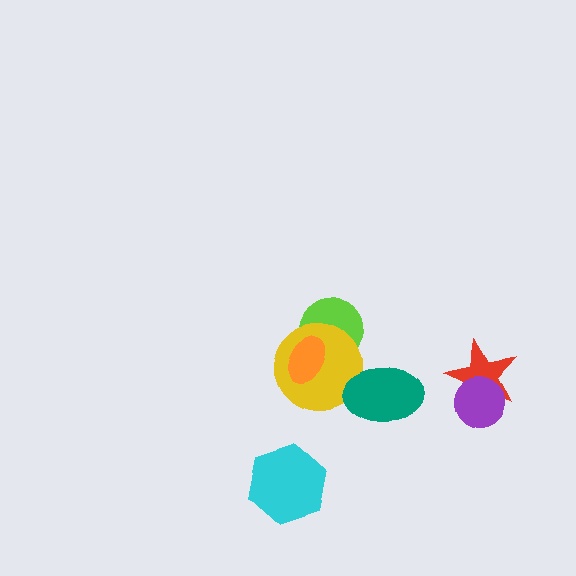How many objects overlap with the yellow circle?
3 objects overlap with the yellow circle.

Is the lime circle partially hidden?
Yes, it is partially covered by another shape.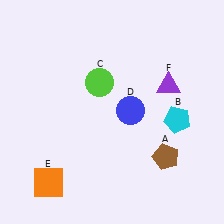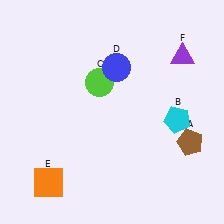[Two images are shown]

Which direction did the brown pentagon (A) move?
The brown pentagon (A) moved right.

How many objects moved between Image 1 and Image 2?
3 objects moved between the two images.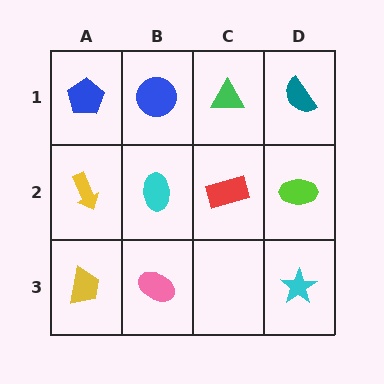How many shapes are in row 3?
3 shapes.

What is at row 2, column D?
A lime ellipse.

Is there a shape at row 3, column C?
No, that cell is empty.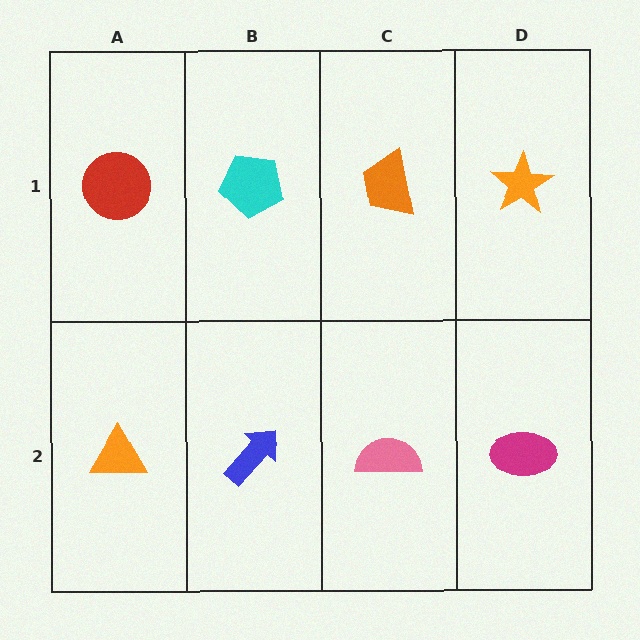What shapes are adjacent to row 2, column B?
A cyan pentagon (row 1, column B), an orange triangle (row 2, column A), a pink semicircle (row 2, column C).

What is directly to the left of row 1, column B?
A red circle.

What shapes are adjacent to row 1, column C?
A pink semicircle (row 2, column C), a cyan pentagon (row 1, column B), an orange star (row 1, column D).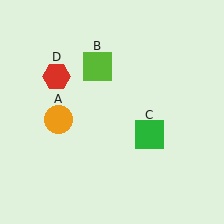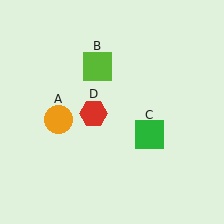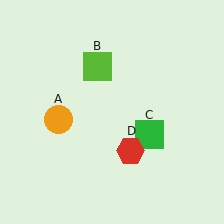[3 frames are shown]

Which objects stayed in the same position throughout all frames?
Orange circle (object A) and lime square (object B) and green square (object C) remained stationary.